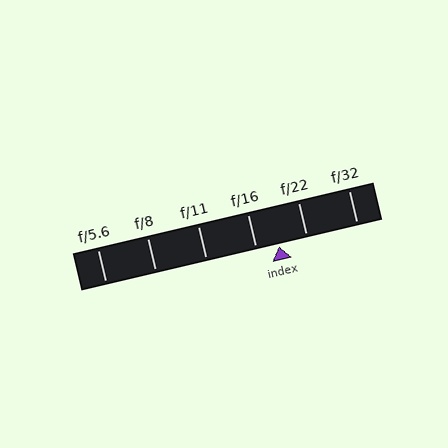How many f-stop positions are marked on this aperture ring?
There are 6 f-stop positions marked.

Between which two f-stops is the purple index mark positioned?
The index mark is between f/16 and f/22.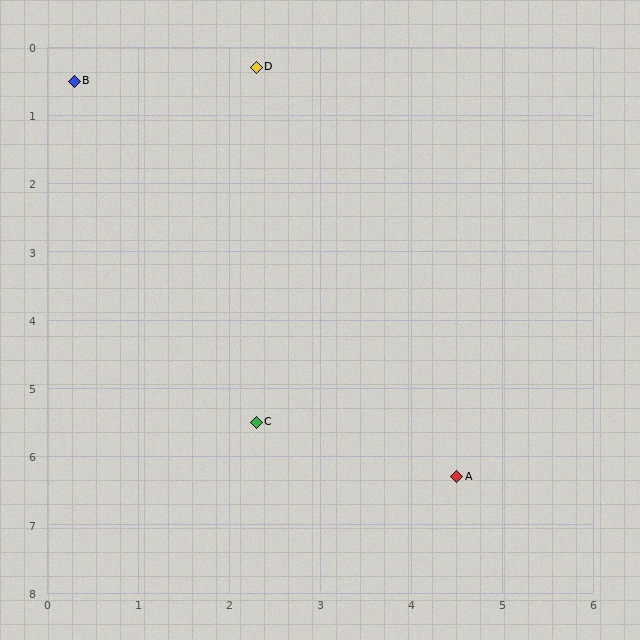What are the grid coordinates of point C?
Point C is at approximately (2.3, 5.5).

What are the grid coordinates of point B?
Point B is at approximately (0.3, 0.5).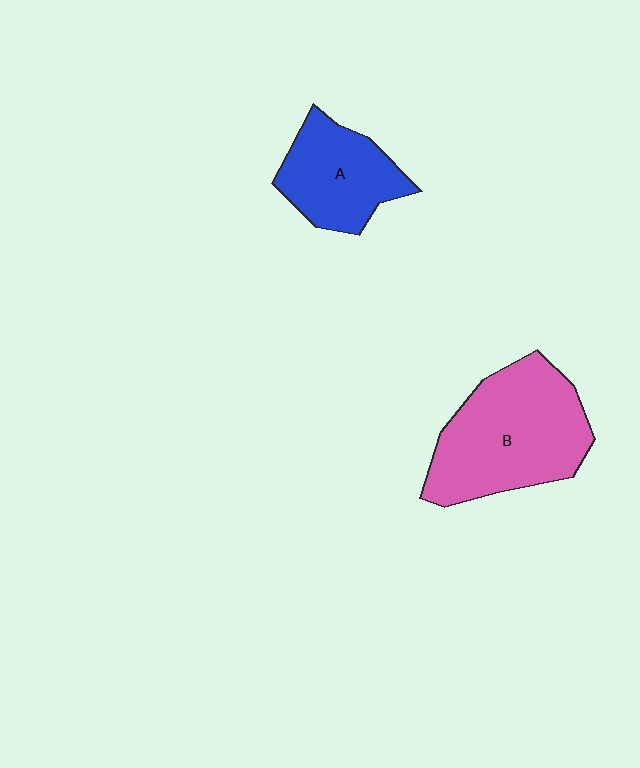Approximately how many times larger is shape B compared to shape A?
Approximately 1.6 times.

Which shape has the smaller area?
Shape A (blue).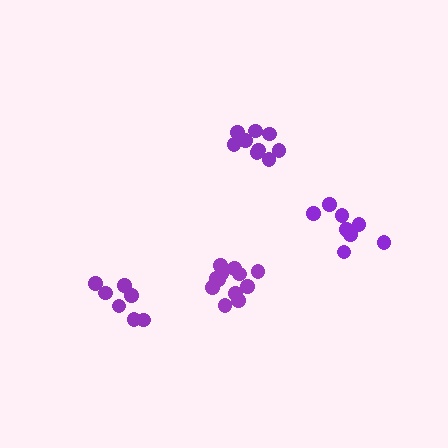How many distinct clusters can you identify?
There are 4 distinct clusters.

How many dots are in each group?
Group 1: 7 dots, Group 2: 9 dots, Group 3: 12 dots, Group 4: 8 dots (36 total).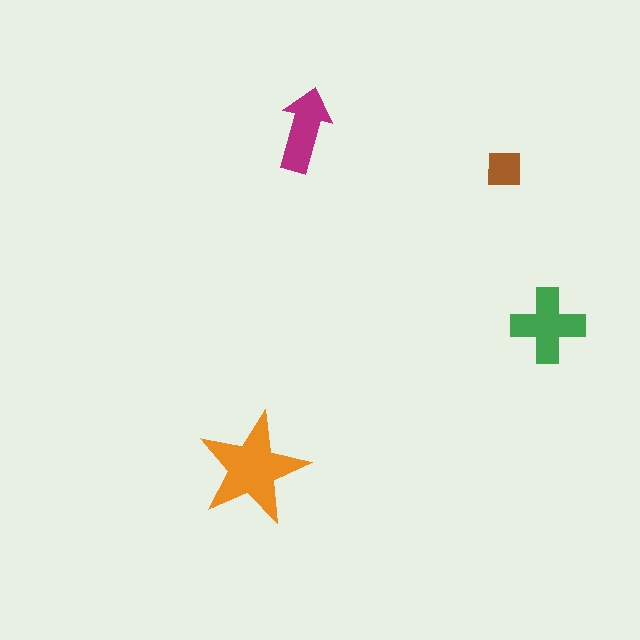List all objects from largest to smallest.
The orange star, the green cross, the magenta arrow, the brown square.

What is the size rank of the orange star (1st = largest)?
1st.